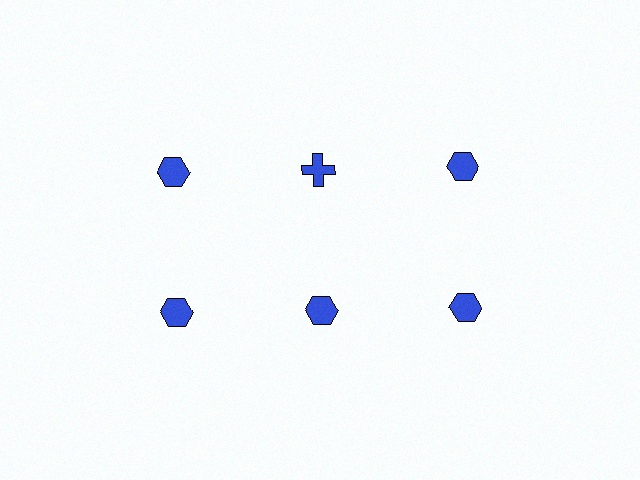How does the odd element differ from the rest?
It has a different shape: cross instead of hexagon.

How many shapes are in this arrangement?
There are 6 shapes arranged in a grid pattern.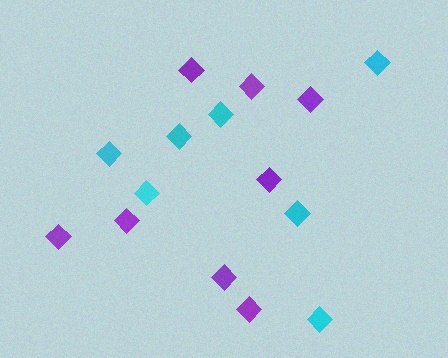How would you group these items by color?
There are 2 groups: one group of cyan diamonds (7) and one group of purple diamonds (8).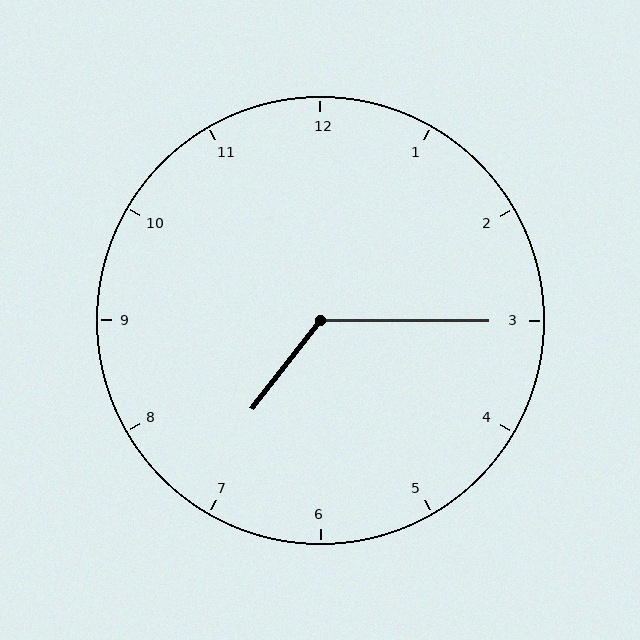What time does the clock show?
7:15.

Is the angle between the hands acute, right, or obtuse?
It is obtuse.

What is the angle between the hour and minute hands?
Approximately 128 degrees.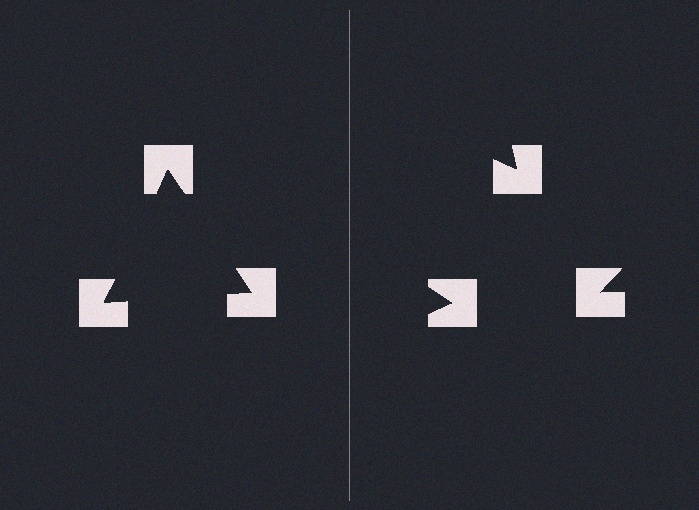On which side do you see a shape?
An illusory triangle appears on the left side. On the right side the wedge cuts are rotated, so no coherent shape forms.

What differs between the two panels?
The notched squares are positioned identically on both sides; only the wedge orientations differ. On the left they align to a triangle; on the right they are misaligned.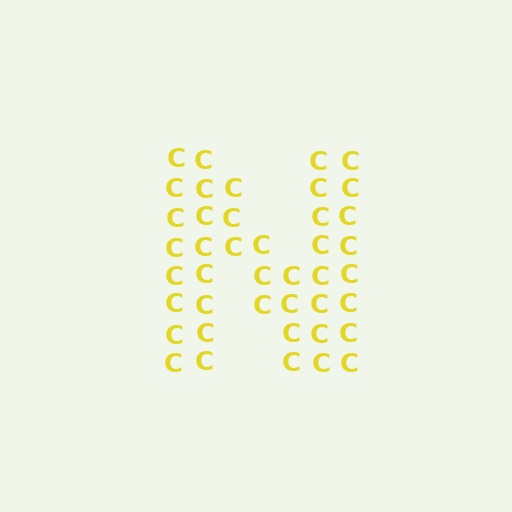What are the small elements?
The small elements are letter C's.